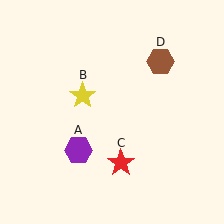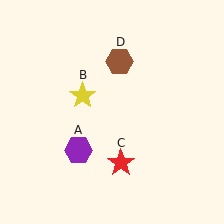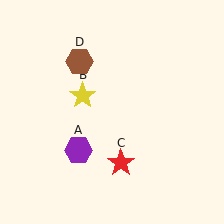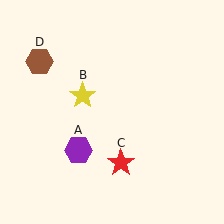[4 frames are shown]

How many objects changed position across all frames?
1 object changed position: brown hexagon (object D).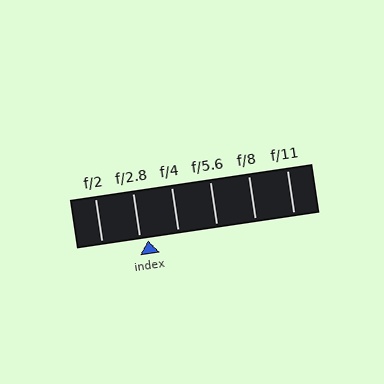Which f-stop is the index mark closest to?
The index mark is closest to f/2.8.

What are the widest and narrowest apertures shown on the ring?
The widest aperture shown is f/2 and the narrowest is f/11.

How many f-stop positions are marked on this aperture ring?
There are 6 f-stop positions marked.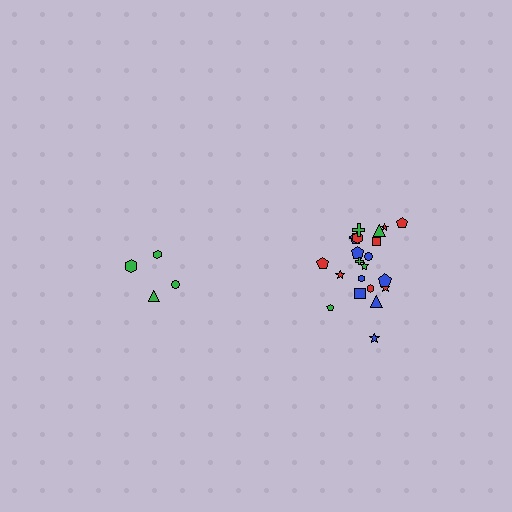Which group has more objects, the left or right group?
The right group.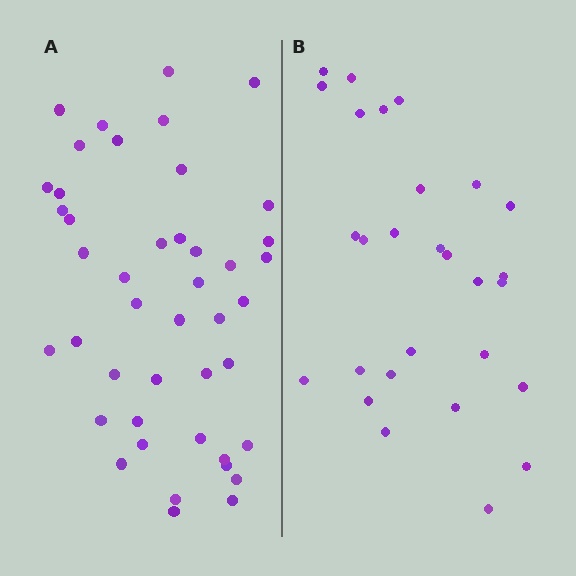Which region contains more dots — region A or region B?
Region A (the left region) has more dots.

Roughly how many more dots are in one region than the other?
Region A has approximately 15 more dots than region B.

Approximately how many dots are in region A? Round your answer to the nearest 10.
About 40 dots. (The exact count is 44, which rounds to 40.)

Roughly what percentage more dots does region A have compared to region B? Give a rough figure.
About 55% more.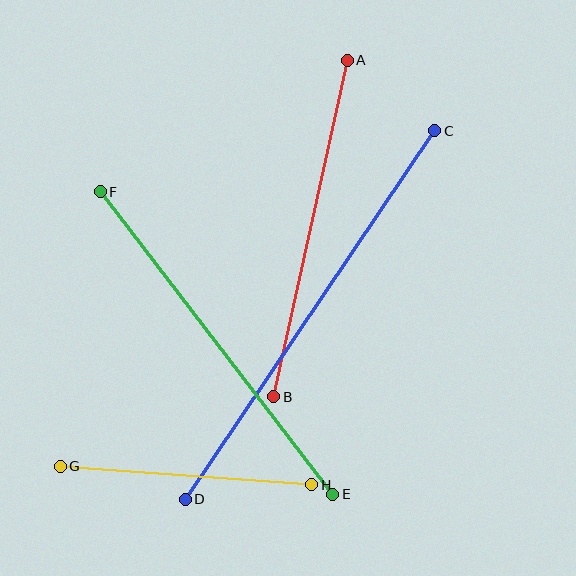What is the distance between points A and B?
The distance is approximately 344 pixels.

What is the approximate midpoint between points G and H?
The midpoint is at approximately (186, 475) pixels.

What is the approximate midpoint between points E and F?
The midpoint is at approximately (216, 343) pixels.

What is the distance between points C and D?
The distance is approximately 445 pixels.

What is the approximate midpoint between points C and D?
The midpoint is at approximately (310, 315) pixels.